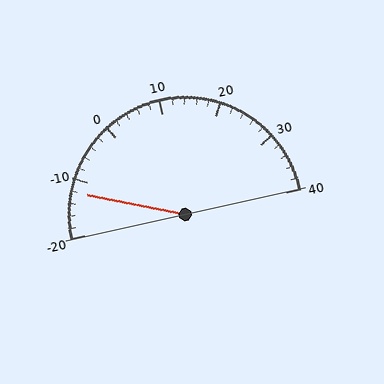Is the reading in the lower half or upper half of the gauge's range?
The reading is in the lower half of the range (-20 to 40).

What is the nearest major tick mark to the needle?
The nearest major tick mark is -10.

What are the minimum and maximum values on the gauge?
The gauge ranges from -20 to 40.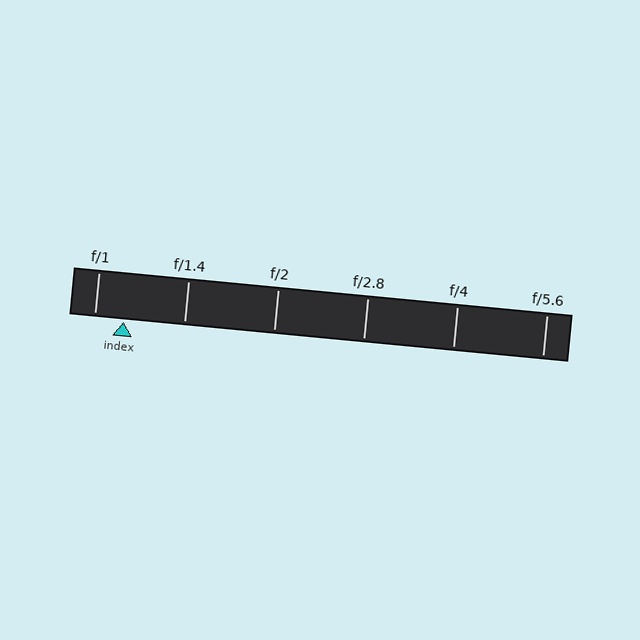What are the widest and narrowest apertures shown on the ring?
The widest aperture shown is f/1 and the narrowest is f/5.6.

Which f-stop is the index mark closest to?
The index mark is closest to f/1.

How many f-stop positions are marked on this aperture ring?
There are 6 f-stop positions marked.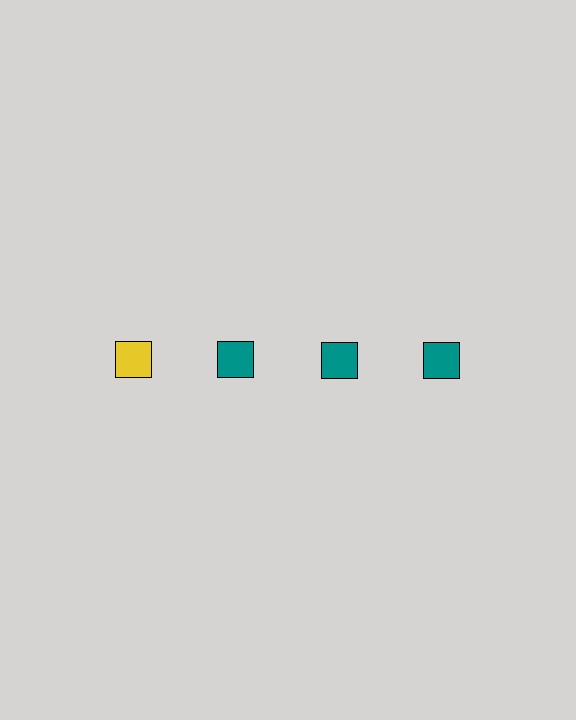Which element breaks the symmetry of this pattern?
The yellow square in the top row, leftmost column breaks the symmetry. All other shapes are teal squares.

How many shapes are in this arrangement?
There are 4 shapes arranged in a grid pattern.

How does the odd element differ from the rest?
It has a different color: yellow instead of teal.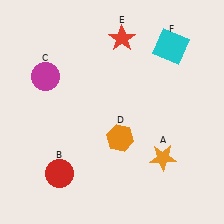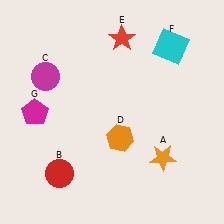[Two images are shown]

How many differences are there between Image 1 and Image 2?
There is 1 difference between the two images.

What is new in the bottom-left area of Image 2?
A magenta pentagon (G) was added in the bottom-left area of Image 2.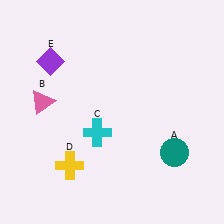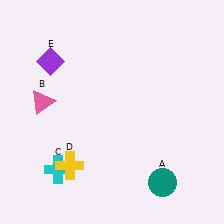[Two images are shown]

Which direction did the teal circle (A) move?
The teal circle (A) moved down.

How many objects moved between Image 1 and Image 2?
2 objects moved between the two images.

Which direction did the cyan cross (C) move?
The cyan cross (C) moved left.